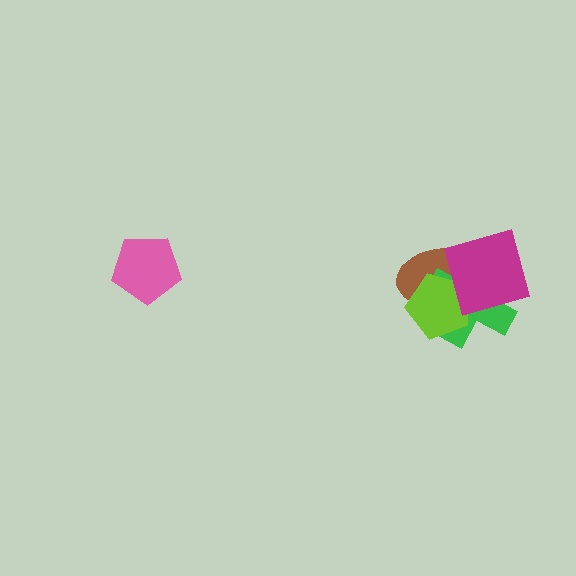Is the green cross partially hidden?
Yes, it is partially covered by another shape.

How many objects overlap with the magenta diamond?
3 objects overlap with the magenta diamond.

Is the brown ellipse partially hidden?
Yes, it is partially covered by another shape.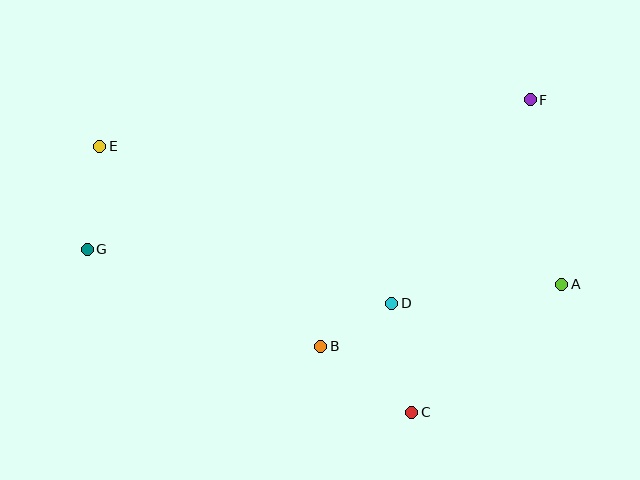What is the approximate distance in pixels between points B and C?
The distance between B and C is approximately 113 pixels.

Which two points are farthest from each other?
Points A and E are farthest from each other.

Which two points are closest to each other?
Points B and D are closest to each other.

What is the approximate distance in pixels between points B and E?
The distance between B and E is approximately 298 pixels.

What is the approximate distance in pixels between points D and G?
The distance between D and G is approximately 310 pixels.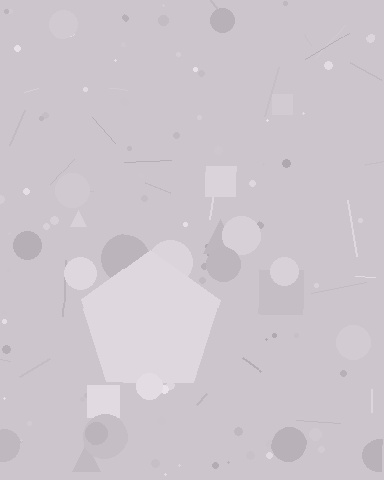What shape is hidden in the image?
A pentagon is hidden in the image.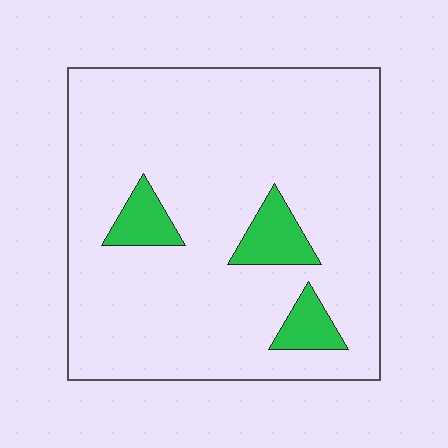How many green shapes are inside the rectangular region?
3.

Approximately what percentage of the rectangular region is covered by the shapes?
Approximately 10%.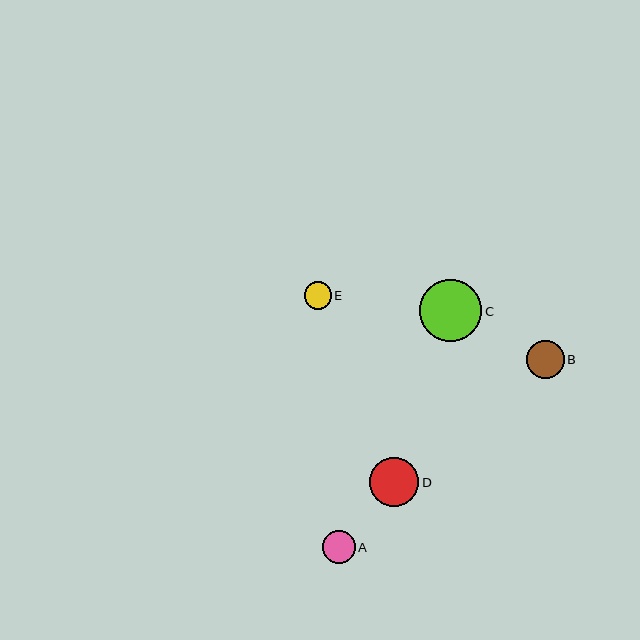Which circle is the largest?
Circle C is the largest with a size of approximately 62 pixels.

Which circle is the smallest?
Circle E is the smallest with a size of approximately 27 pixels.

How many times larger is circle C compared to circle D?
Circle C is approximately 1.3 times the size of circle D.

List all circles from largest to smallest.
From largest to smallest: C, D, B, A, E.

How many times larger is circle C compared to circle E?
Circle C is approximately 2.3 times the size of circle E.